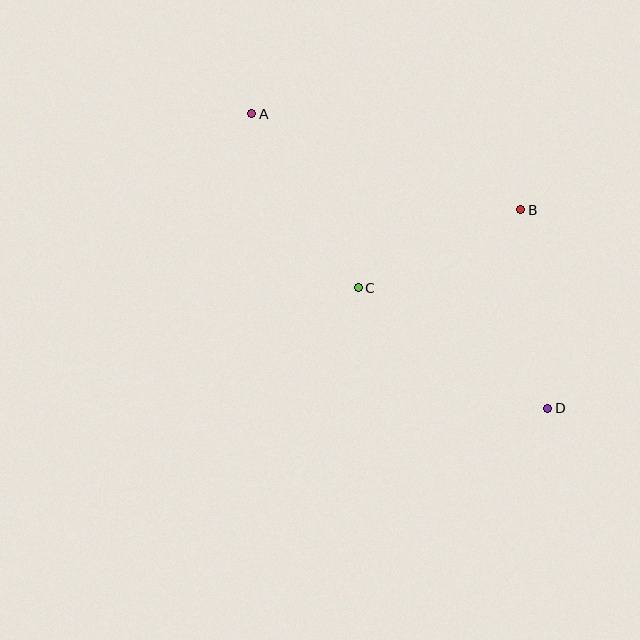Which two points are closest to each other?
Points B and C are closest to each other.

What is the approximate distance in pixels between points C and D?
The distance between C and D is approximately 225 pixels.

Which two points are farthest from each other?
Points A and D are farthest from each other.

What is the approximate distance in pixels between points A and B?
The distance between A and B is approximately 285 pixels.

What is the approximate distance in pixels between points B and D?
The distance between B and D is approximately 201 pixels.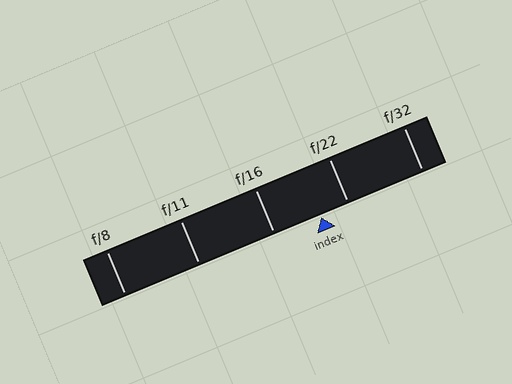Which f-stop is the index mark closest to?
The index mark is closest to f/22.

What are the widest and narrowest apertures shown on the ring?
The widest aperture shown is f/8 and the narrowest is f/32.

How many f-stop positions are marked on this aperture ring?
There are 5 f-stop positions marked.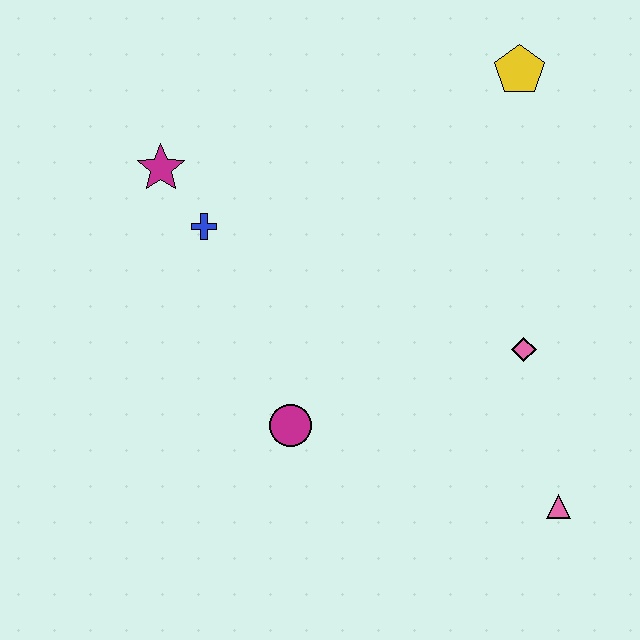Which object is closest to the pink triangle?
The pink diamond is closest to the pink triangle.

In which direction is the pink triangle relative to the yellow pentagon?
The pink triangle is below the yellow pentagon.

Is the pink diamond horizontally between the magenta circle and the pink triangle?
Yes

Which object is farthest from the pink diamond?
The magenta star is farthest from the pink diamond.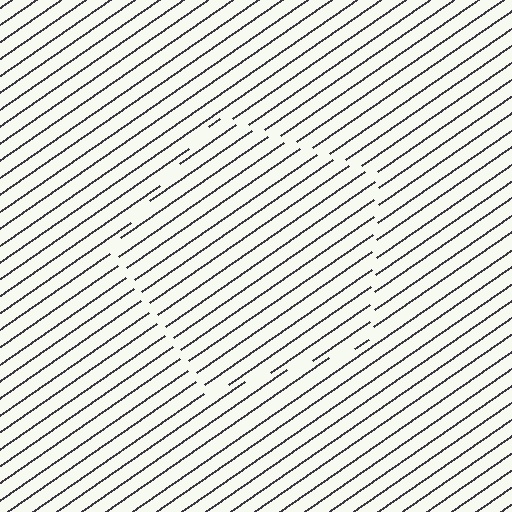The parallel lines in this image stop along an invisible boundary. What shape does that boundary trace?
An illusory pentagon. The interior of the shape contains the same grating, shifted by half a period — the contour is defined by the phase discontinuity where line-ends from the inner and outer gratings abut.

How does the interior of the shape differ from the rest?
The interior of the shape contains the same grating, shifted by half a period — the contour is defined by the phase discontinuity where line-ends from the inner and outer gratings abut.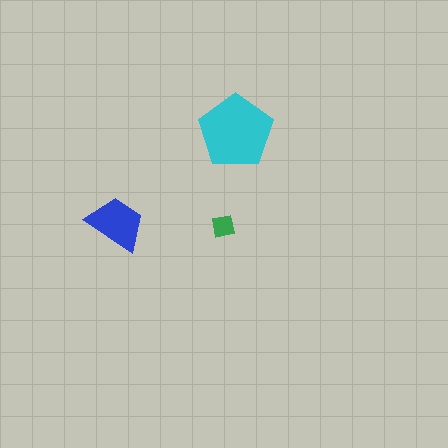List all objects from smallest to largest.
The green square, the blue trapezoid, the cyan pentagon.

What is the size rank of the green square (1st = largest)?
3rd.